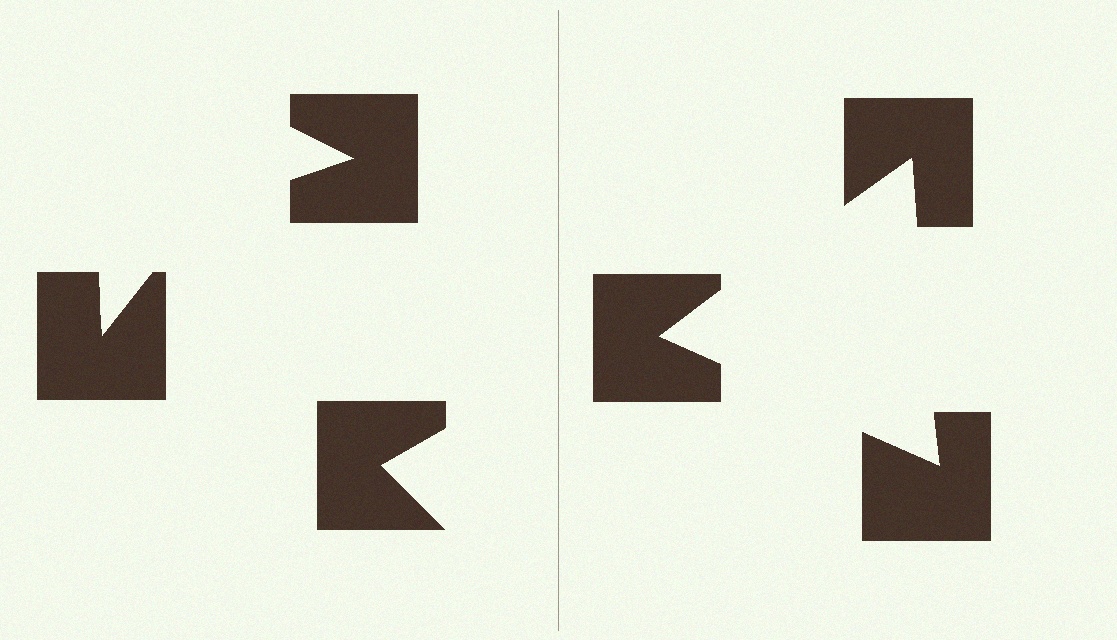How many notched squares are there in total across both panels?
6 — 3 on each side.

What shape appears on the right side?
An illusory triangle.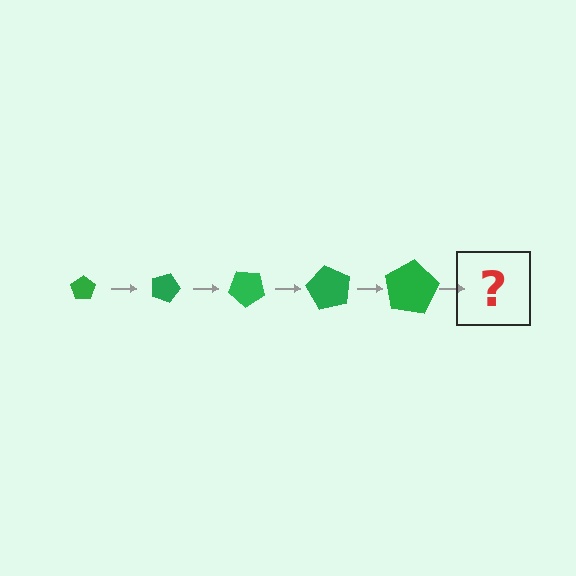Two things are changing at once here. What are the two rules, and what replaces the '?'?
The two rules are that the pentagon grows larger each step and it rotates 20 degrees each step. The '?' should be a pentagon, larger than the previous one and rotated 100 degrees from the start.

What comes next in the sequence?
The next element should be a pentagon, larger than the previous one and rotated 100 degrees from the start.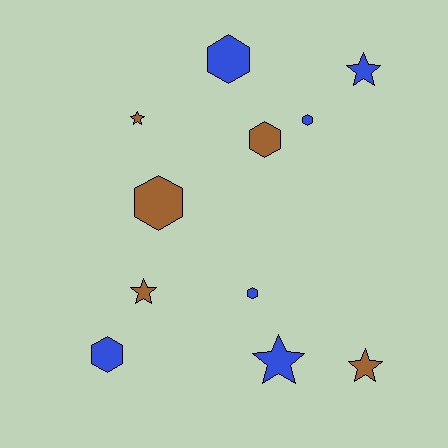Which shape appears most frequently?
Hexagon, with 6 objects.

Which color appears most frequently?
Blue, with 6 objects.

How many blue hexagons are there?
There are 4 blue hexagons.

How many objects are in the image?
There are 11 objects.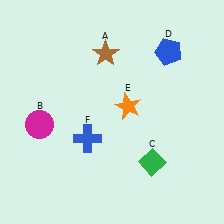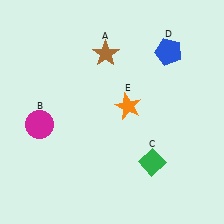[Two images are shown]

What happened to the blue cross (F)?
The blue cross (F) was removed in Image 2. It was in the bottom-left area of Image 1.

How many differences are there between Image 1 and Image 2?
There is 1 difference between the two images.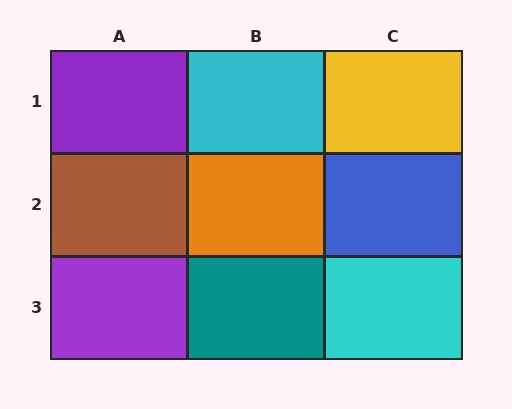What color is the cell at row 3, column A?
Purple.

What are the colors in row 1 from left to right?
Purple, cyan, yellow.